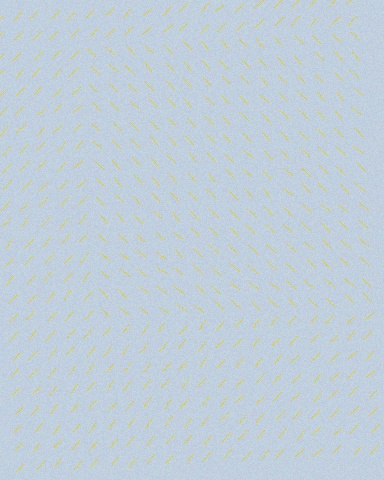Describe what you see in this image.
The image is filled with small yellow line segments. A rectangle region in the image has lines oriented differently from the surrounding lines, creating a visible texture boundary.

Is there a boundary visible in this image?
Yes, there is a texture boundary formed by a change in line orientation.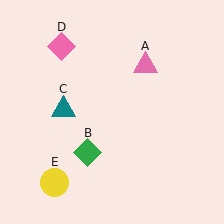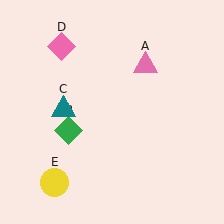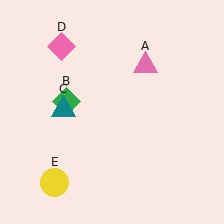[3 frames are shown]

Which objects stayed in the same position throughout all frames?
Pink triangle (object A) and teal triangle (object C) and pink diamond (object D) and yellow circle (object E) remained stationary.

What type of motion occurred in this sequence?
The green diamond (object B) rotated clockwise around the center of the scene.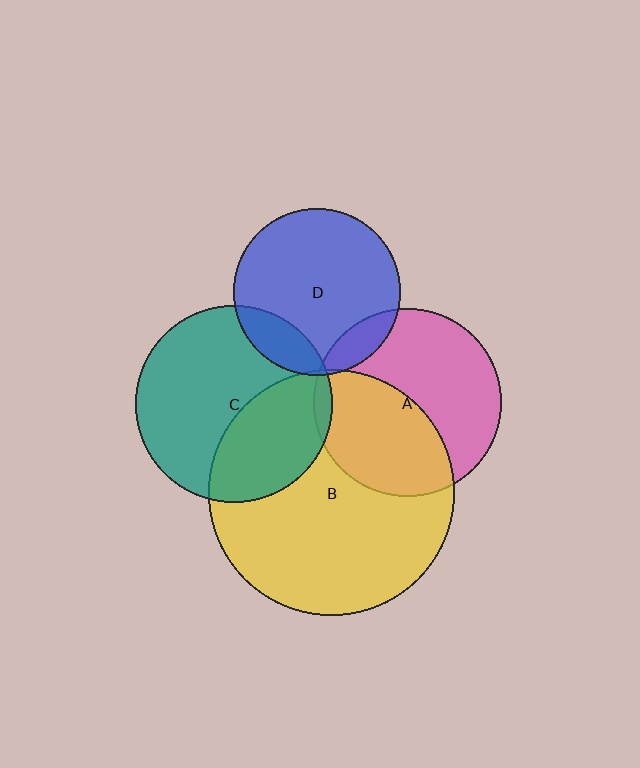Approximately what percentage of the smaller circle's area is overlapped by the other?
Approximately 10%.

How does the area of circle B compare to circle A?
Approximately 1.7 times.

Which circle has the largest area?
Circle B (yellow).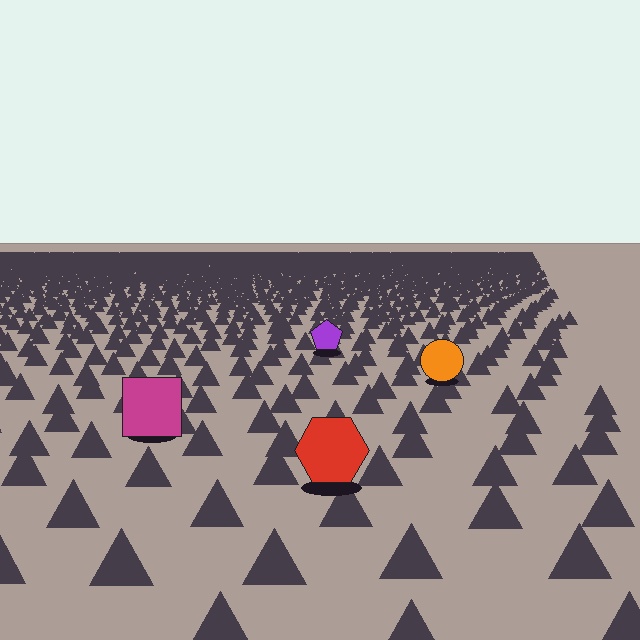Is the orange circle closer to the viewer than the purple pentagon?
Yes. The orange circle is closer — you can tell from the texture gradient: the ground texture is coarser near it.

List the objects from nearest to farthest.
From nearest to farthest: the red hexagon, the magenta square, the orange circle, the purple pentagon.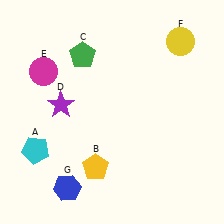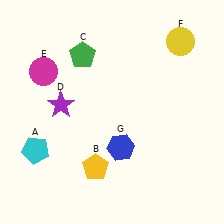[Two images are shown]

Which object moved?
The blue hexagon (G) moved right.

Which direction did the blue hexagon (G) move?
The blue hexagon (G) moved right.